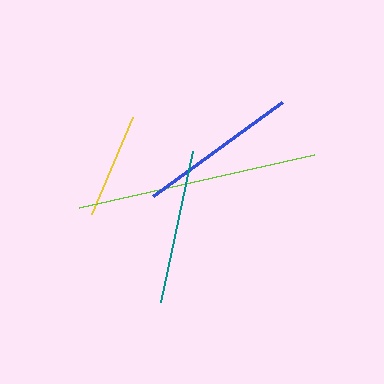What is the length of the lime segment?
The lime segment is approximately 241 pixels long.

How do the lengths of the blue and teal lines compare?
The blue and teal lines are approximately the same length.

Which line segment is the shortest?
The yellow line is the shortest at approximately 105 pixels.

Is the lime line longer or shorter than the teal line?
The lime line is longer than the teal line.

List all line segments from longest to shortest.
From longest to shortest: lime, blue, teal, yellow.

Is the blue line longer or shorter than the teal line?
The blue line is longer than the teal line.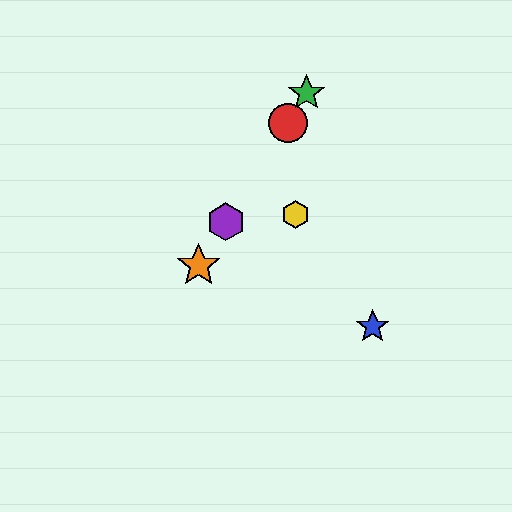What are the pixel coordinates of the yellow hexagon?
The yellow hexagon is at (295, 215).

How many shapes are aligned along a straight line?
4 shapes (the red circle, the green star, the purple hexagon, the orange star) are aligned along a straight line.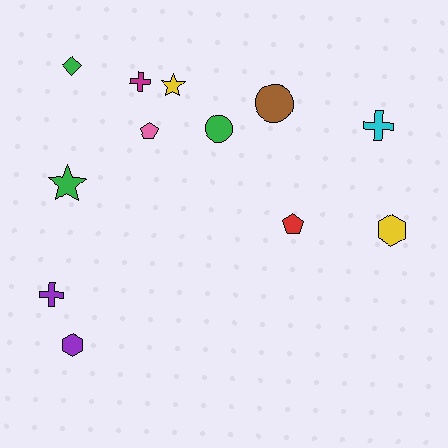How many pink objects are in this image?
There is 1 pink object.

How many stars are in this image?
There are 2 stars.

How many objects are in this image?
There are 12 objects.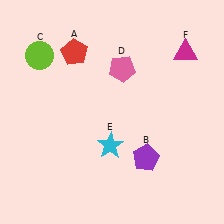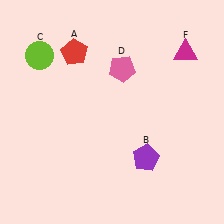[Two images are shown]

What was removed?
The cyan star (E) was removed in Image 2.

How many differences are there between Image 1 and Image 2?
There is 1 difference between the two images.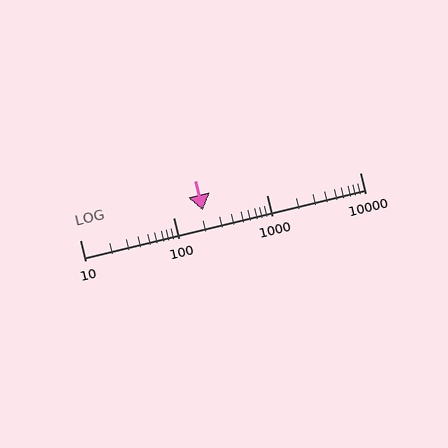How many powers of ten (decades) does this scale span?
The scale spans 3 decades, from 10 to 10000.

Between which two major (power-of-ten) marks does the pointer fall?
The pointer is between 100 and 1000.